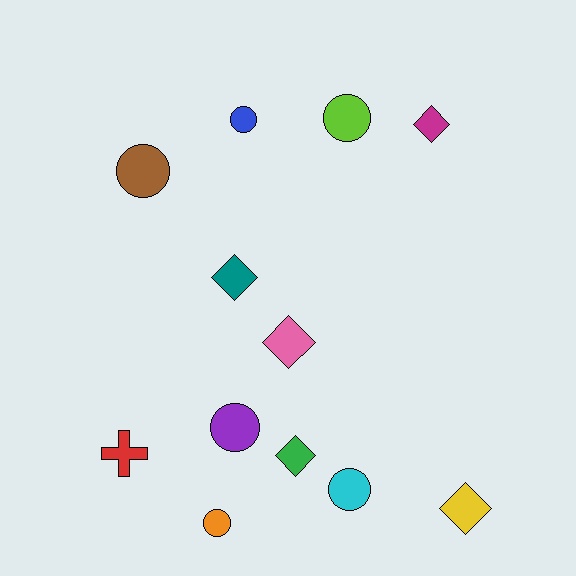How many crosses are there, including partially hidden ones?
There is 1 cross.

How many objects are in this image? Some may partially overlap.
There are 12 objects.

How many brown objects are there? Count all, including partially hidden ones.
There is 1 brown object.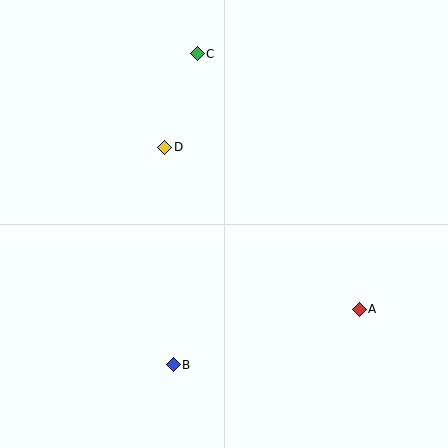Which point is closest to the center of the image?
Point D at (165, 147) is closest to the center.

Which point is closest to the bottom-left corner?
Point B is closest to the bottom-left corner.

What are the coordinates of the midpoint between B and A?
The midpoint between B and A is at (266, 337).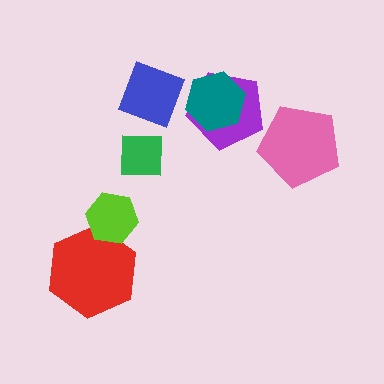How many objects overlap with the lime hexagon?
1 object overlaps with the lime hexagon.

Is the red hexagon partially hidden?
Yes, it is partially covered by another shape.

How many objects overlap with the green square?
0 objects overlap with the green square.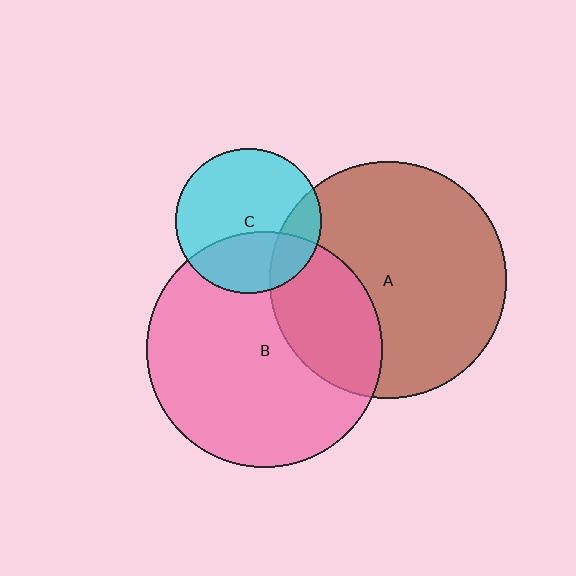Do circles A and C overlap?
Yes.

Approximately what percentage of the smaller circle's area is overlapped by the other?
Approximately 20%.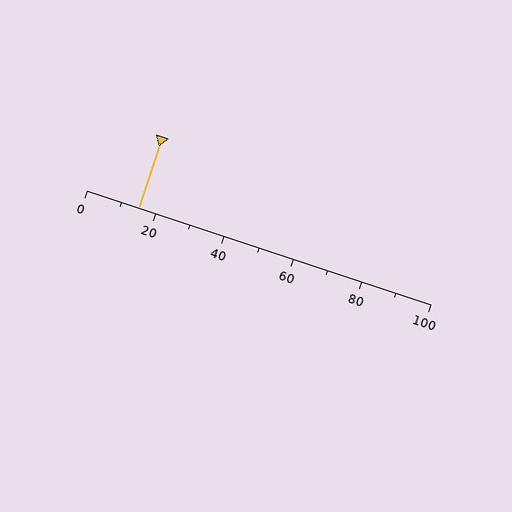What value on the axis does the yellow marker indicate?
The marker indicates approximately 15.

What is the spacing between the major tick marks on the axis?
The major ticks are spaced 20 apart.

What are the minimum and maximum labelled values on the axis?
The axis runs from 0 to 100.